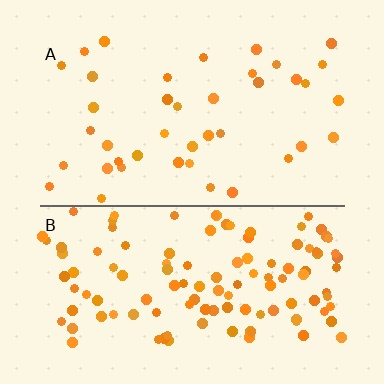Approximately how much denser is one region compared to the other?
Approximately 3.0× — region B over region A.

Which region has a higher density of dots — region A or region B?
B (the bottom).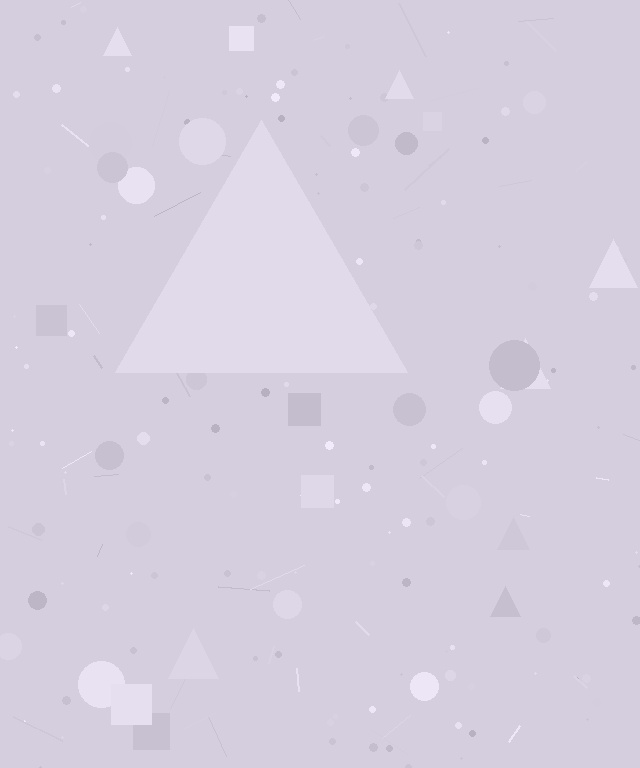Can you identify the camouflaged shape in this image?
The camouflaged shape is a triangle.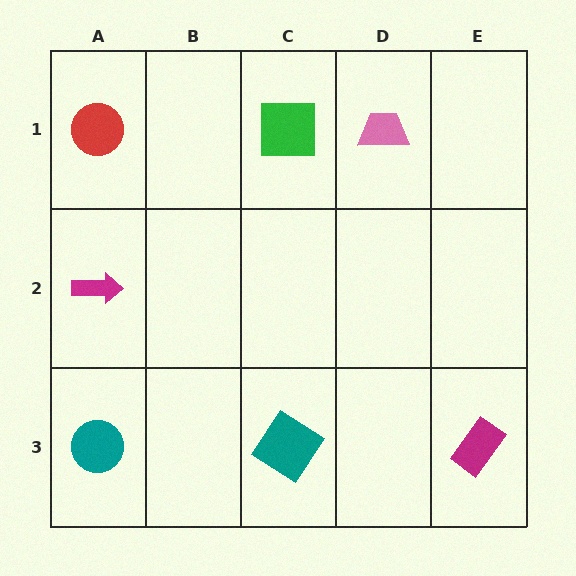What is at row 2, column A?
A magenta arrow.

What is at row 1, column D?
A pink trapezoid.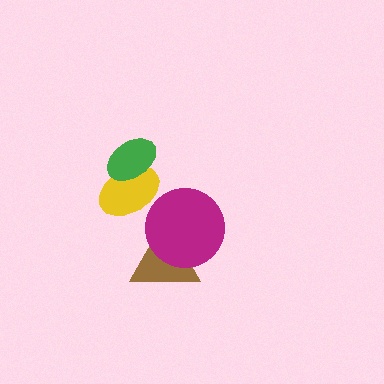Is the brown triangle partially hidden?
Yes, it is partially covered by another shape.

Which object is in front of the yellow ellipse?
The green ellipse is in front of the yellow ellipse.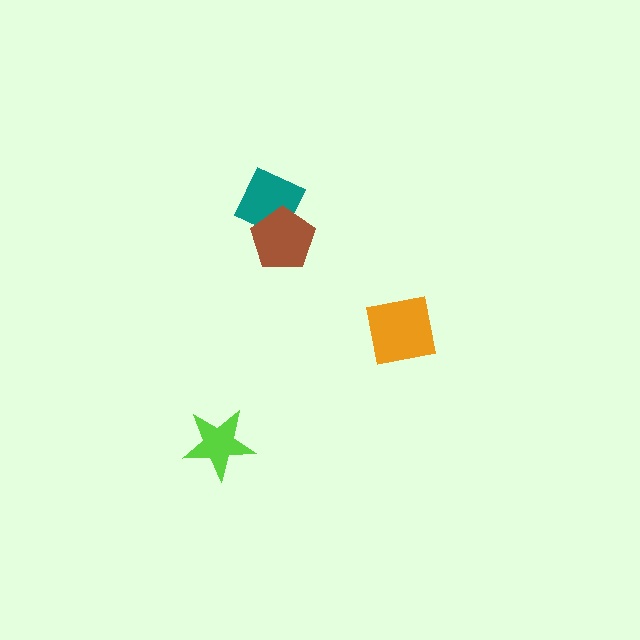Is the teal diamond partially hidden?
Yes, it is partially covered by another shape.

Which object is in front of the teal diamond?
The brown pentagon is in front of the teal diamond.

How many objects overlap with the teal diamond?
1 object overlaps with the teal diamond.